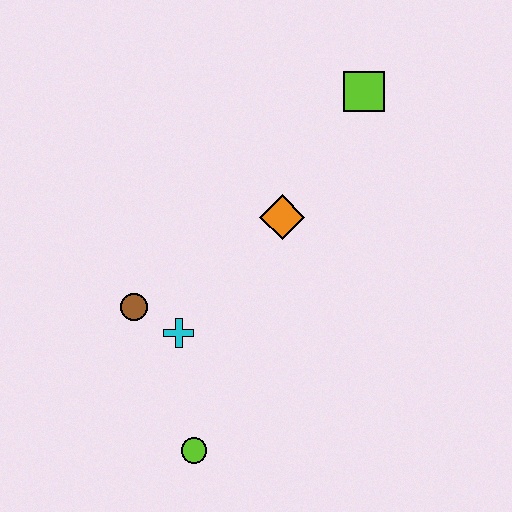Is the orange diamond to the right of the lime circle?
Yes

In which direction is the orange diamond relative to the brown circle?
The orange diamond is to the right of the brown circle.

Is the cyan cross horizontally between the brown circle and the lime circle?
Yes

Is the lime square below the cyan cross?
No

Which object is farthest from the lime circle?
The lime square is farthest from the lime circle.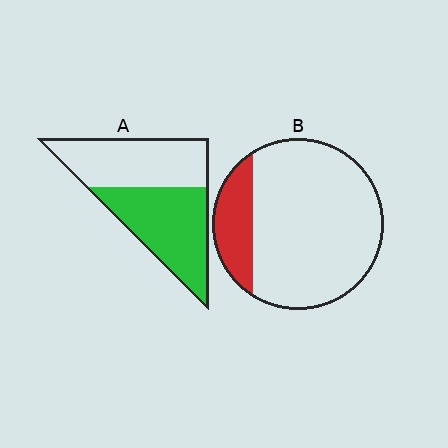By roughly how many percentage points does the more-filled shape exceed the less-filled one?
By roughly 35 percentage points (A over B).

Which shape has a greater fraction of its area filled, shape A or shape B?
Shape A.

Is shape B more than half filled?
No.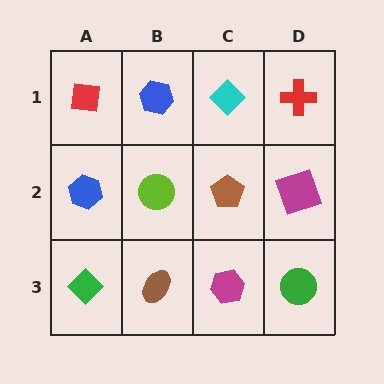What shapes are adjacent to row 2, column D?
A red cross (row 1, column D), a green circle (row 3, column D), a brown pentagon (row 2, column C).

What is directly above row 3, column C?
A brown pentagon.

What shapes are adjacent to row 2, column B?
A blue hexagon (row 1, column B), a brown ellipse (row 3, column B), a blue hexagon (row 2, column A), a brown pentagon (row 2, column C).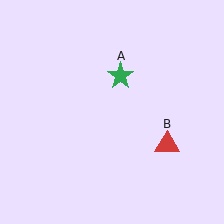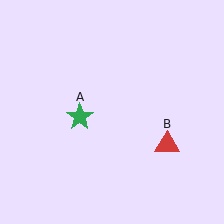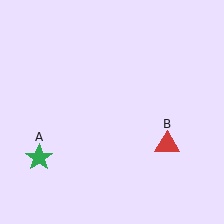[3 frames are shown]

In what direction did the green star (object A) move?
The green star (object A) moved down and to the left.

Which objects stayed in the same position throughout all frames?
Red triangle (object B) remained stationary.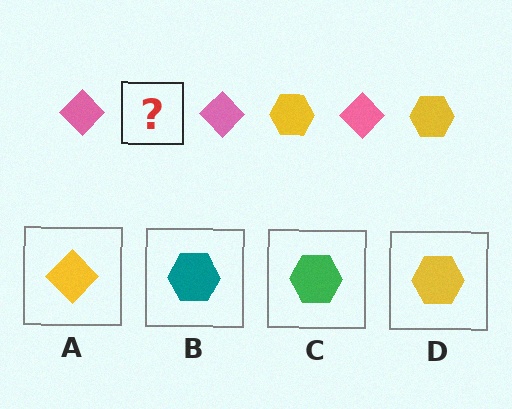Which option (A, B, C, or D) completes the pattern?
D.